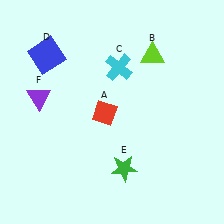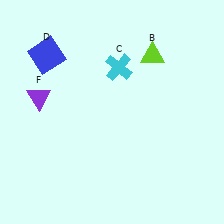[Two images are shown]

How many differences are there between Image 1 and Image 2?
There are 2 differences between the two images.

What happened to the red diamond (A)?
The red diamond (A) was removed in Image 2. It was in the bottom-left area of Image 1.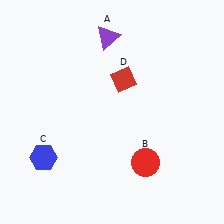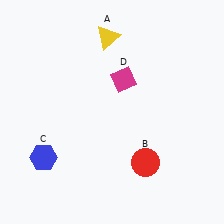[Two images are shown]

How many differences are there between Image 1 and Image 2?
There are 2 differences between the two images.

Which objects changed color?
A changed from purple to yellow. D changed from red to magenta.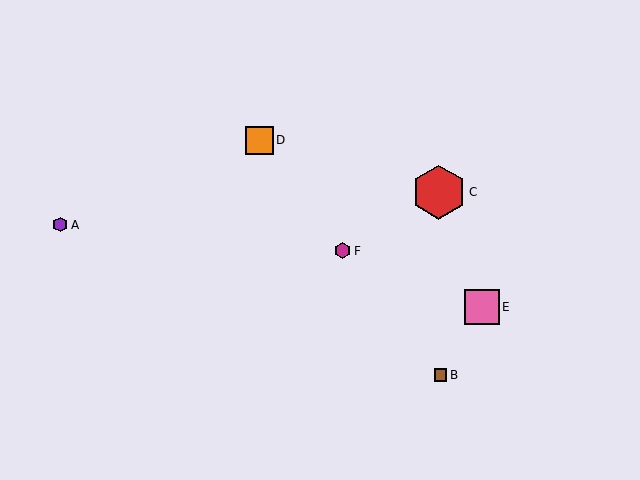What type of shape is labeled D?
Shape D is an orange square.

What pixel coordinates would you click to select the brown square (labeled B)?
Click at (441, 375) to select the brown square B.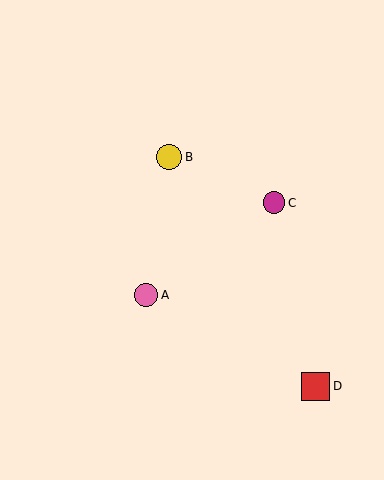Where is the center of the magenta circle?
The center of the magenta circle is at (274, 203).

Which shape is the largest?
The red square (labeled D) is the largest.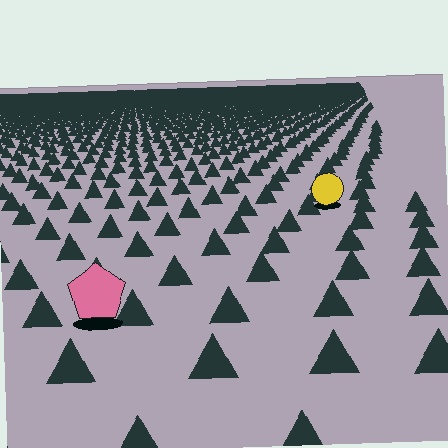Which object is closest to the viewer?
The pink pentagon is closest. The texture marks near it are larger and more spread out.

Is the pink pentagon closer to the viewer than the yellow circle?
Yes. The pink pentagon is closer — you can tell from the texture gradient: the ground texture is coarser near it.